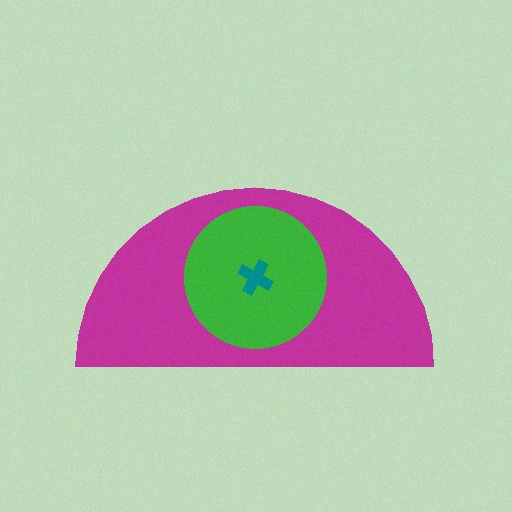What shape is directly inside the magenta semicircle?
The green circle.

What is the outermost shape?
The magenta semicircle.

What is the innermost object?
The teal cross.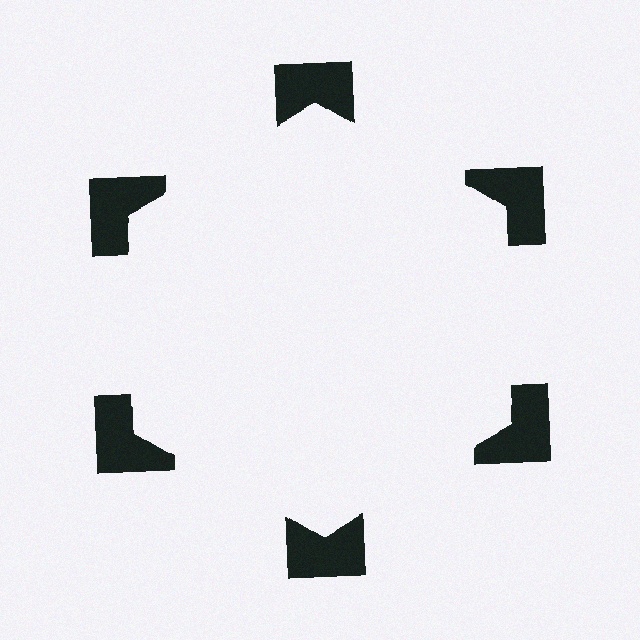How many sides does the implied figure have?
6 sides.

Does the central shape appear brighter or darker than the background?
It typically appears slightly brighter than the background, even though no actual brightness change is drawn.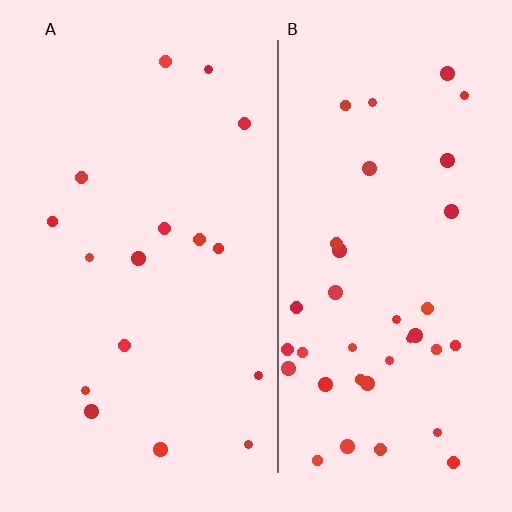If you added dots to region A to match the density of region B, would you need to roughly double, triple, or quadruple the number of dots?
Approximately double.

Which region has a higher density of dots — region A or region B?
B (the right).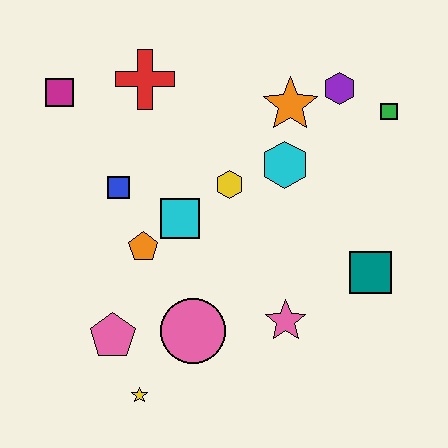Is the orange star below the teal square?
No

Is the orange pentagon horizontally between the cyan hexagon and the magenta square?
Yes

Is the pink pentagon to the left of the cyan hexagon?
Yes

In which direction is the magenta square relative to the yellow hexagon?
The magenta square is to the left of the yellow hexagon.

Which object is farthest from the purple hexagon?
The yellow star is farthest from the purple hexagon.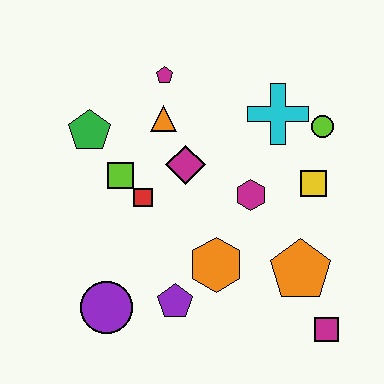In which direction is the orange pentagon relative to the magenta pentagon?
The orange pentagon is below the magenta pentagon.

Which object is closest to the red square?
The lime square is closest to the red square.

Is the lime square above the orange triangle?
No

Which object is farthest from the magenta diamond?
The magenta square is farthest from the magenta diamond.